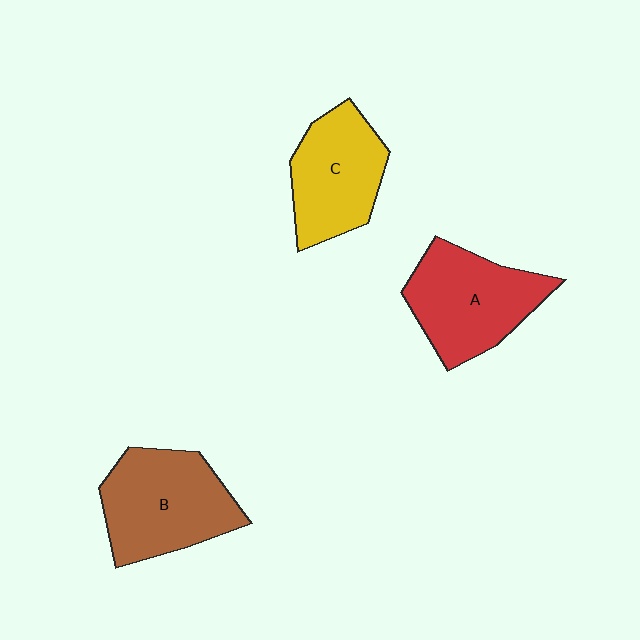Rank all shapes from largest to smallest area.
From largest to smallest: B (brown), A (red), C (yellow).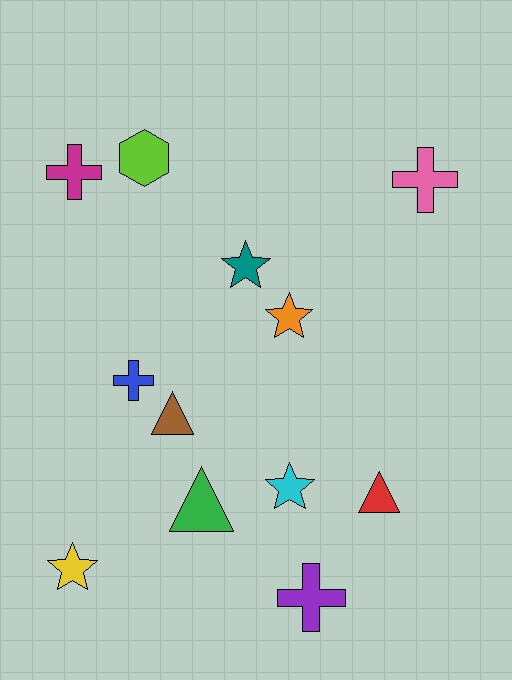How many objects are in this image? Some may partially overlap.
There are 12 objects.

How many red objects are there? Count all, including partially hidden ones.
There is 1 red object.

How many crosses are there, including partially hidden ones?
There are 4 crosses.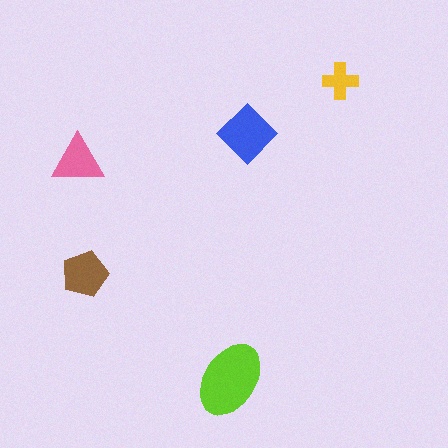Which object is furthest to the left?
The pink triangle is leftmost.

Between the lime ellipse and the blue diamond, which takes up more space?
The lime ellipse.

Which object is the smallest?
The yellow cross.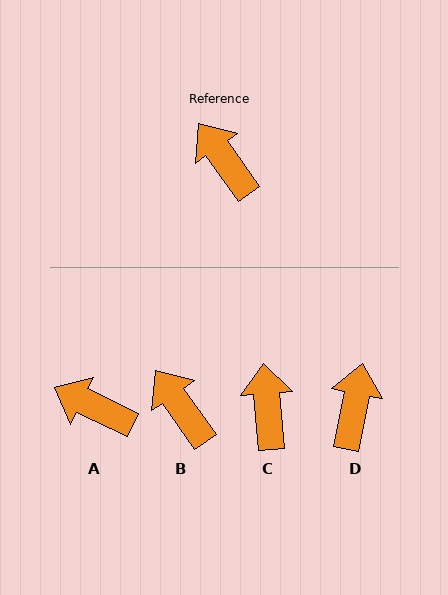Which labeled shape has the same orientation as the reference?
B.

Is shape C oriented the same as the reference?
No, it is off by about 30 degrees.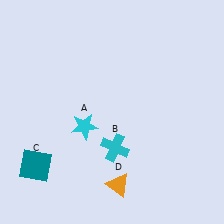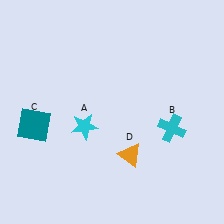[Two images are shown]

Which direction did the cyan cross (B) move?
The cyan cross (B) moved right.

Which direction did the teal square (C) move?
The teal square (C) moved up.